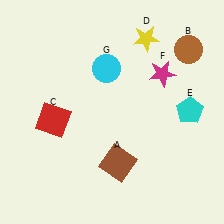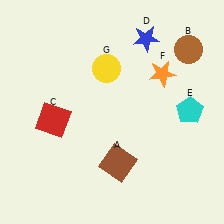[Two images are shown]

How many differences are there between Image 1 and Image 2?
There are 3 differences between the two images.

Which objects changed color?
D changed from yellow to blue. F changed from magenta to orange. G changed from cyan to yellow.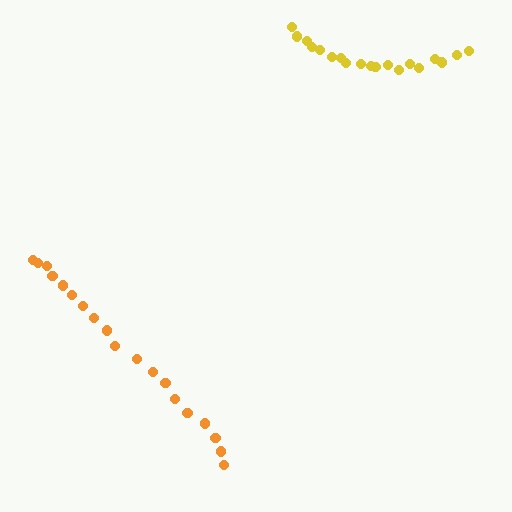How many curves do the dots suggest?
There are 2 distinct paths.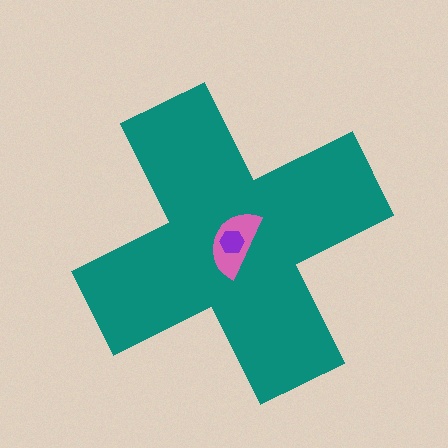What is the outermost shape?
The teal cross.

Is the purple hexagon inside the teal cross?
Yes.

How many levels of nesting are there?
3.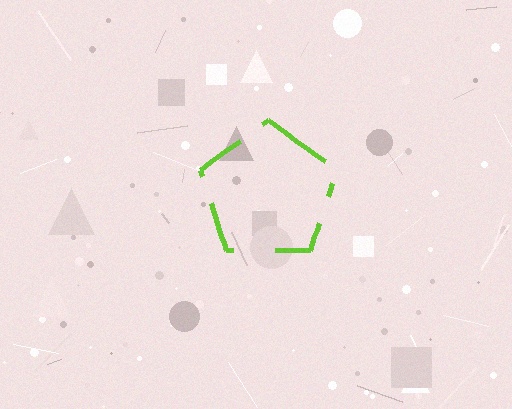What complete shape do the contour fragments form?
The contour fragments form a pentagon.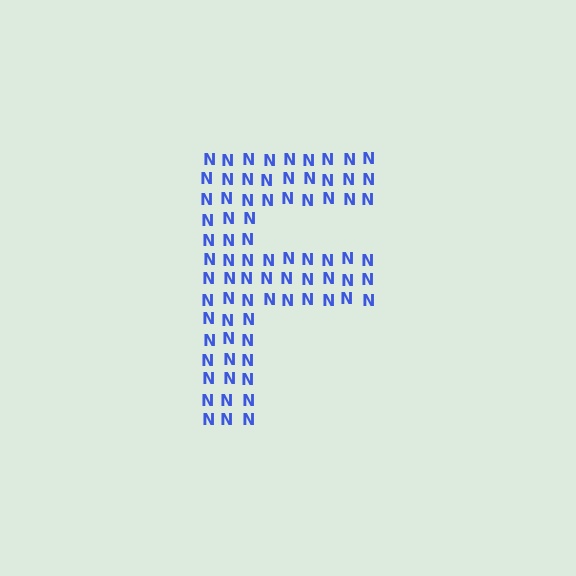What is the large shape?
The large shape is the letter F.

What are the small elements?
The small elements are letter N's.